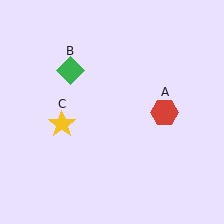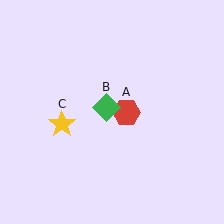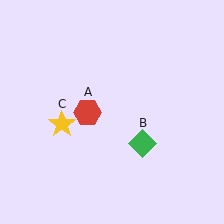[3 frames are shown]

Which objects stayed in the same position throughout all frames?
Yellow star (object C) remained stationary.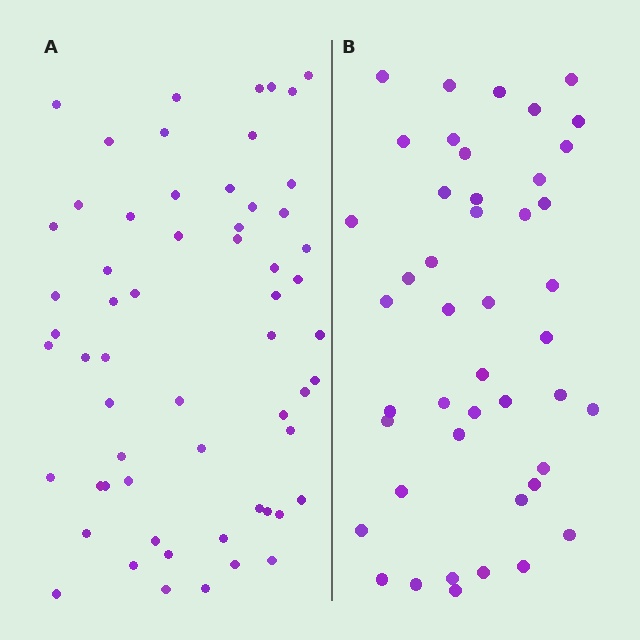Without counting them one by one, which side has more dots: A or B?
Region A (the left region) has more dots.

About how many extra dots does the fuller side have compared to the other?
Region A has approximately 15 more dots than region B.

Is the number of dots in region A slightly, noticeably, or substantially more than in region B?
Region A has noticeably more, but not dramatically so. The ratio is roughly 1.3 to 1.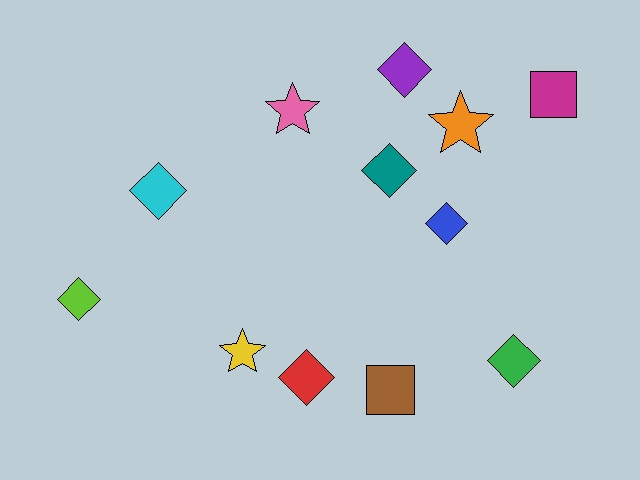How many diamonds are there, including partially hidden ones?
There are 7 diamonds.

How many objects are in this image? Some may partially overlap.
There are 12 objects.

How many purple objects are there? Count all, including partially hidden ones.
There is 1 purple object.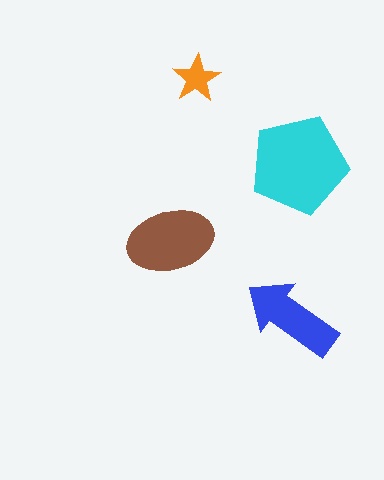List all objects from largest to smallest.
The cyan pentagon, the brown ellipse, the blue arrow, the orange star.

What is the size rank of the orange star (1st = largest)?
4th.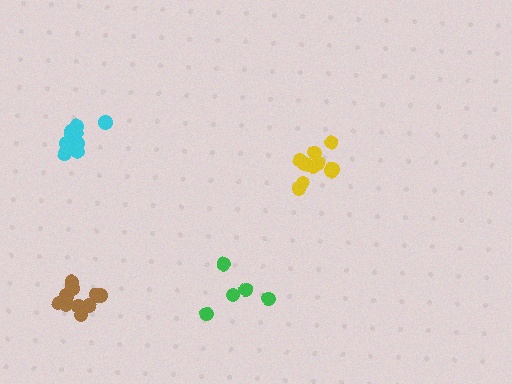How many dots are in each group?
Group 1: 11 dots, Group 2: 10 dots, Group 3: 10 dots, Group 4: 5 dots (36 total).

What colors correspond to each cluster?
The clusters are colored: yellow, brown, cyan, green.